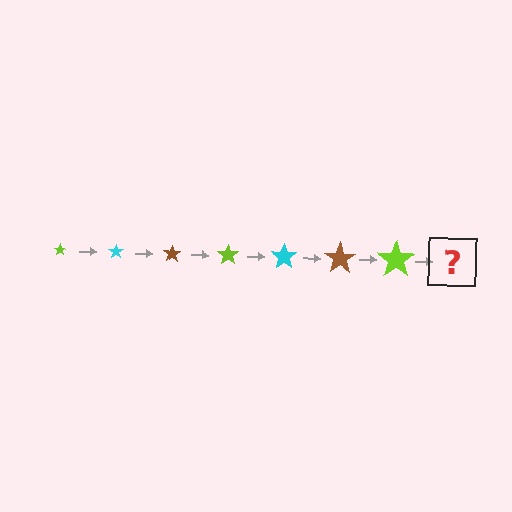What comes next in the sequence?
The next element should be a cyan star, larger than the previous one.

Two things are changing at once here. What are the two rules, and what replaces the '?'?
The two rules are that the star grows larger each step and the color cycles through lime, cyan, and brown. The '?' should be a cyan star, larger than the previous one.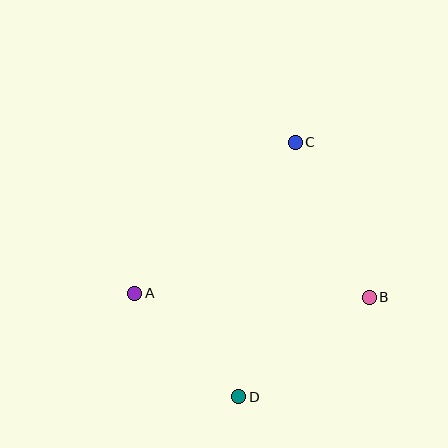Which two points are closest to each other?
Points A and D are closest to each other.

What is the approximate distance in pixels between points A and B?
The distance between A and B is approximately 234 pixels.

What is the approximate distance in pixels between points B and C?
The distance between B and C is approximately 171 pixels.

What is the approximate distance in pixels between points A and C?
The distance between A and C is approximately 220 pixels.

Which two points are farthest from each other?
Points C and D are farthest from each other.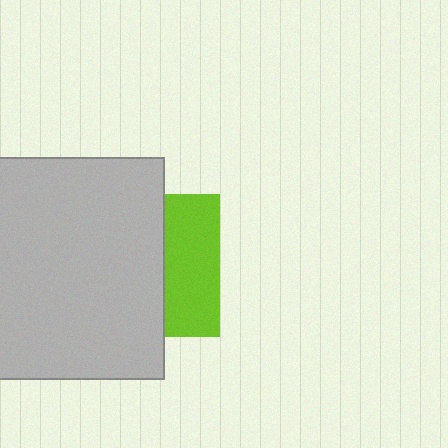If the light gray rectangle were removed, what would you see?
You would see the complete lime square.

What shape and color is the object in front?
The object in front is a light gray rectangle.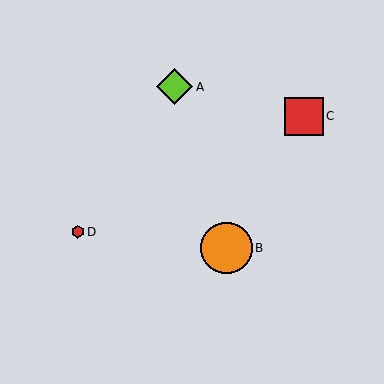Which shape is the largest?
The orange circle (labeled B) is the largest.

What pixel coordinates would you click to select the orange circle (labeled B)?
Click at (227, 248) to select the orange circle B.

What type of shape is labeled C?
Shape C is a red square.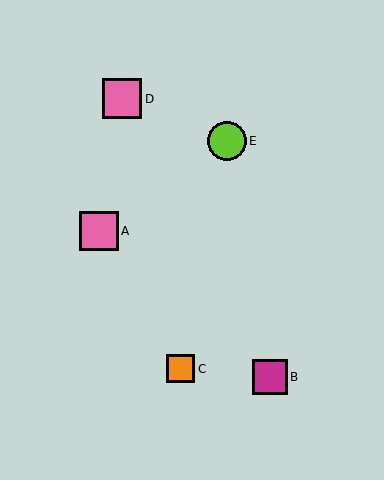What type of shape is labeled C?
Shape C is an orange square.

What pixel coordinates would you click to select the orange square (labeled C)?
Click at (181, 369) to select the orange square C.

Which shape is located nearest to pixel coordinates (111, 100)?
The pink square (labeled D) at (122, 99) is nearest to that location.